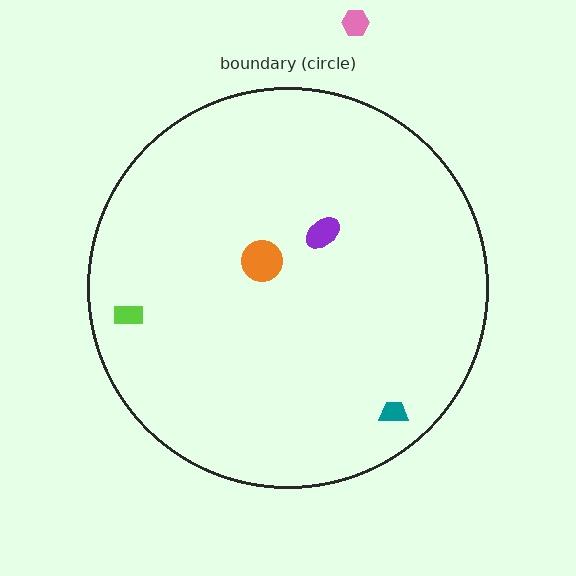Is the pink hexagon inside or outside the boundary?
Outside.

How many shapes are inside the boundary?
4 inside, 1 outside.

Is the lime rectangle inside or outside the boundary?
Inside.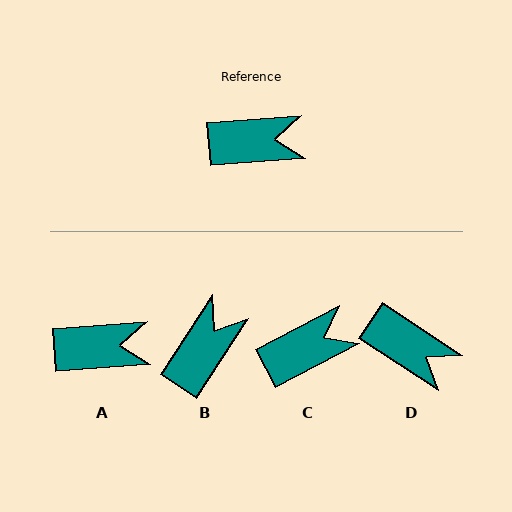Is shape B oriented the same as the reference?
No, it is off by about 53 degrees.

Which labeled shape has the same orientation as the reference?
A.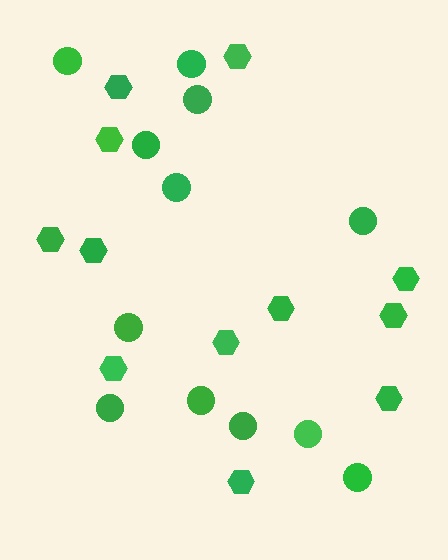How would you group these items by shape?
There are 2 groups: one group of circles (12) and one group of hexagons (12).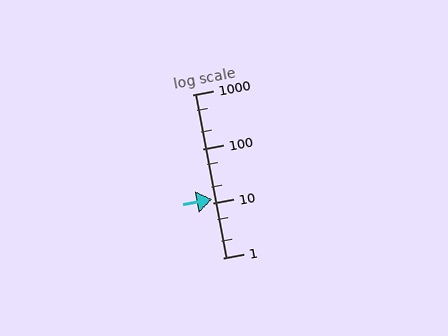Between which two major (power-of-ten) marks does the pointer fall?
The pointer is between 10 and 100.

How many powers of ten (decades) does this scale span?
The scale spans 3 decades, from 1 to 1000.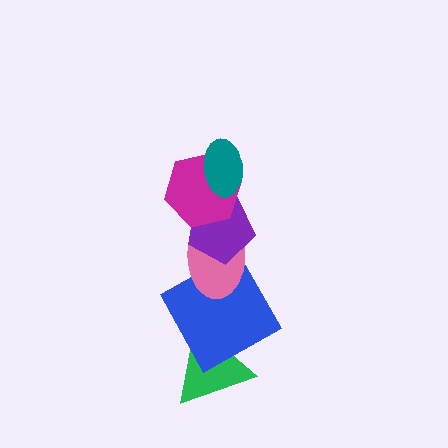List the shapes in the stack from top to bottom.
From top to bottom: the teal ellipse, the magenta hexagon, the purple pentagon, the pink ellipse, the blue square, the green triangle.